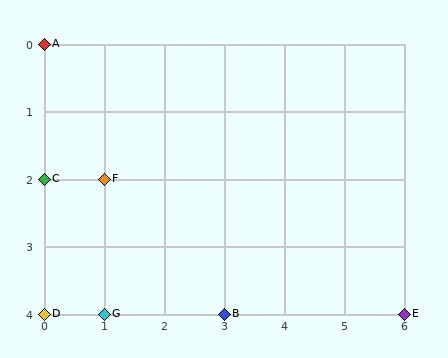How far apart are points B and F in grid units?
Points B and F are 2 columns and 2 rows apart (about 2.8 grid units diagonally).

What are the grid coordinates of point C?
Point C is at grid coordinates (0, 2).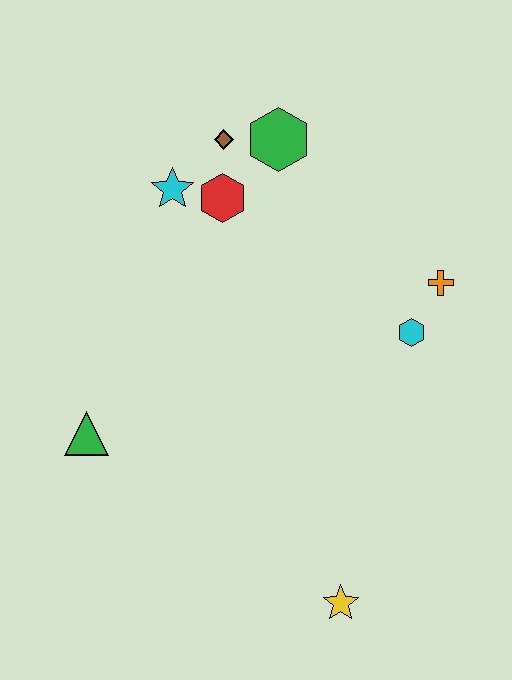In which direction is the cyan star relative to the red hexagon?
The cyan star is to the left of the red hexagon.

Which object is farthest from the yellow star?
The brown diamond is farthest from the yellow star.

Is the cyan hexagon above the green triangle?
Yes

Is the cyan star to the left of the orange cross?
Yes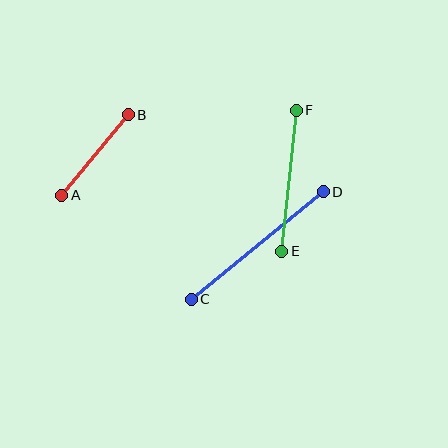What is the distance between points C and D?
The distance is approximately 170 pixels.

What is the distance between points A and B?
The distance is approximately 105 pixels.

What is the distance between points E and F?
The distance is approximately 141 pixels.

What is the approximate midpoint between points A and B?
The midpoint is at approximately (95, 155) pixels.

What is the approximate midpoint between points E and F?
The midpoint is at approximately (289, 181) pixels.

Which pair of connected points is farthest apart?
Points C and D are farthest apart.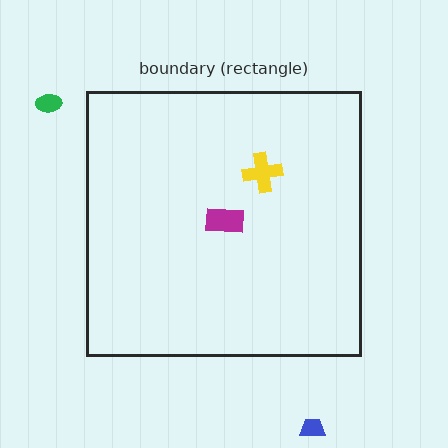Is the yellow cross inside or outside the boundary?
Inside.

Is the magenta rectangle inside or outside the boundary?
Inside.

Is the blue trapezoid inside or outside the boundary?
Outside.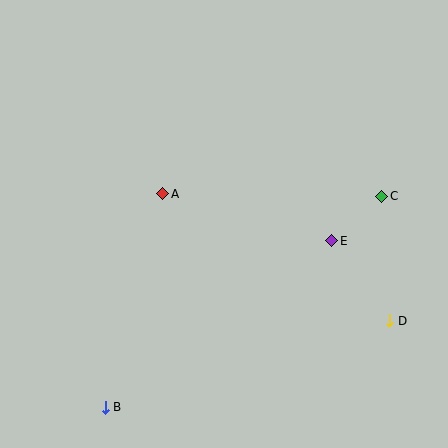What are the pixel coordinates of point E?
Point E is at (332, 241).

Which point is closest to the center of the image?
Point A at (163, 194) is closest to the center.